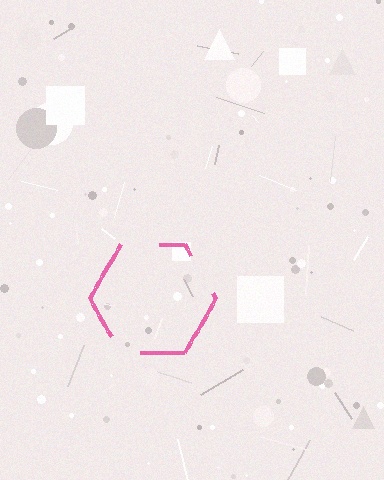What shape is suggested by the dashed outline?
The dashed outline suggests a hexagon.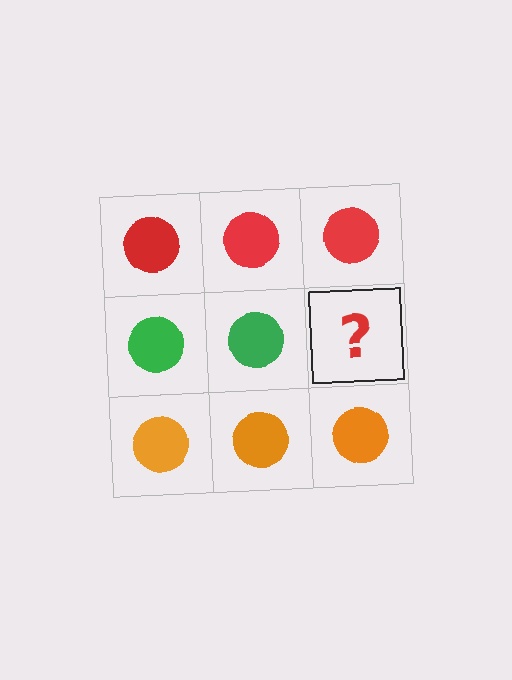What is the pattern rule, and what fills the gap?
The rule is that each row has a consistent color. The gap should be filled with a green circle.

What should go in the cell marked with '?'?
The missing cell should contain a green circle.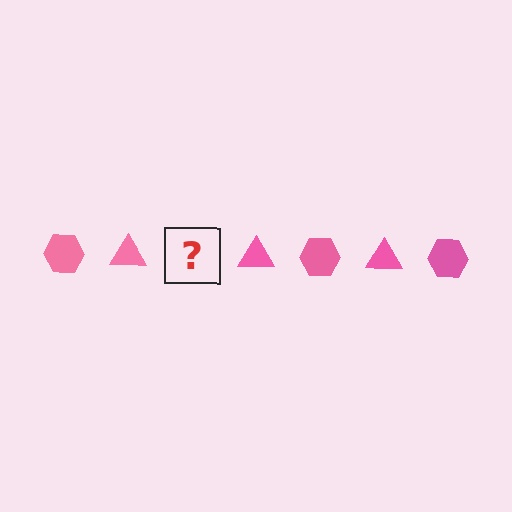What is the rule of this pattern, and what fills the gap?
The rule is that the pattern cycles through hexagon, triangle shapes in pink. The gap should be filled with a pink hexagon.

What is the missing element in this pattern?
The missing element is a pink hexagon.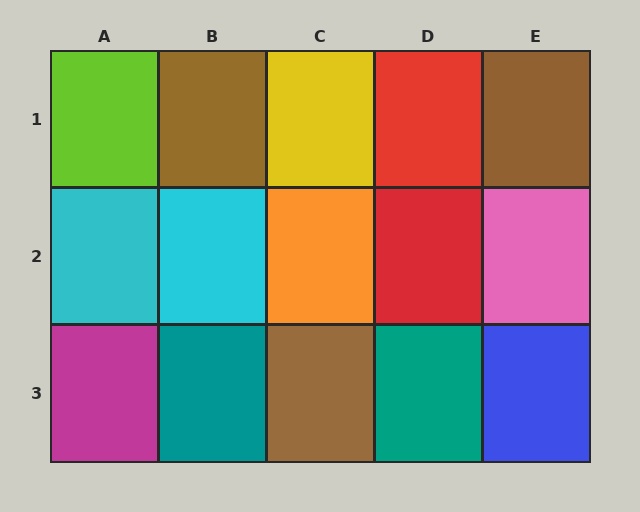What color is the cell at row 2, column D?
Red.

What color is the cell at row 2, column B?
Cyan.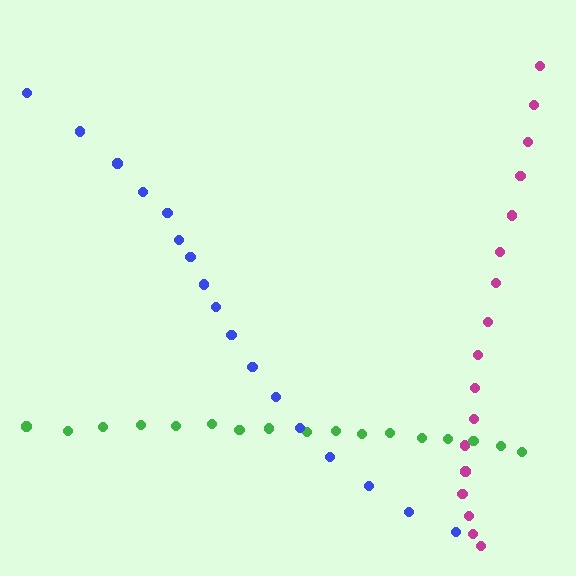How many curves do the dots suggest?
There are 3 distinct paths.